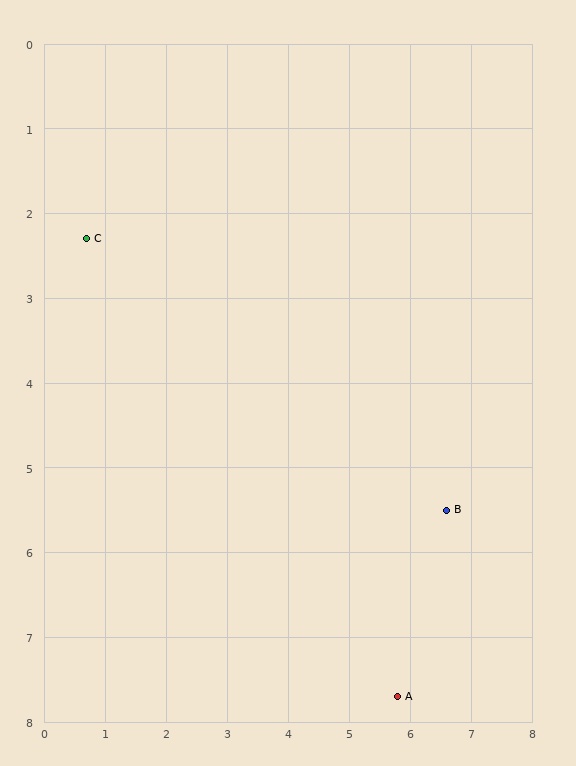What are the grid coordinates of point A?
Point A is at approximately (5.8, 7.7).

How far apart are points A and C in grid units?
Points A and C are about 7.4 grid units apart.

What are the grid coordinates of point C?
Point C is at approximately (0.7, 2.3).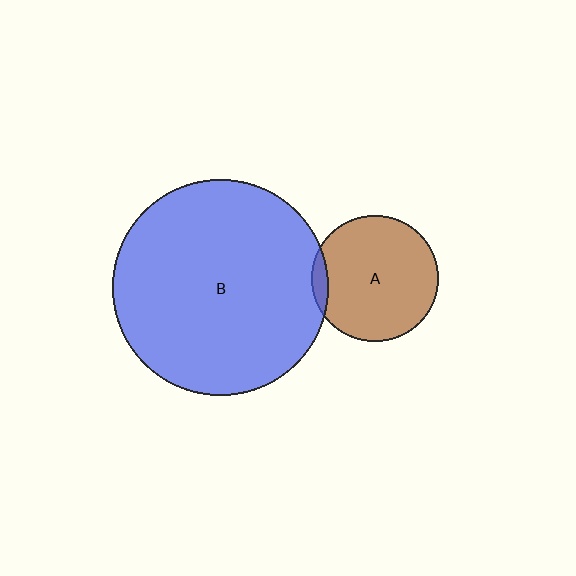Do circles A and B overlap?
Yes.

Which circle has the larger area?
Circle B (blue).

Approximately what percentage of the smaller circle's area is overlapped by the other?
Approximately 5%.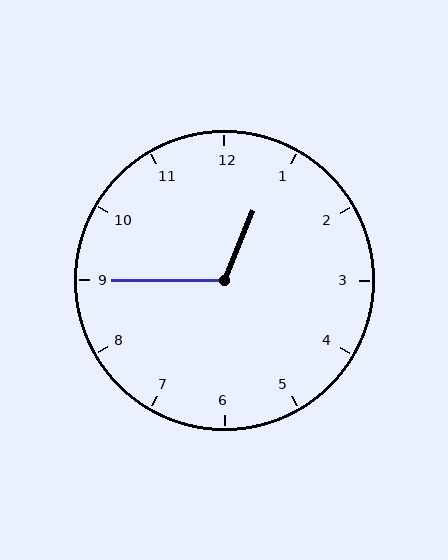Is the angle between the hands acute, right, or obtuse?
It is obtuse.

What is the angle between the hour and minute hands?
Approximately 112 degrees.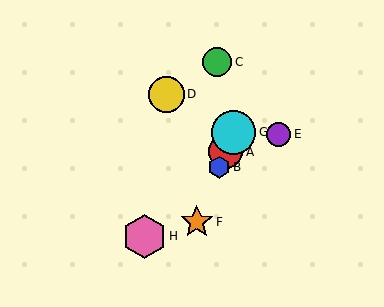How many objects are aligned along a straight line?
4 objects (A, B, F, G) are aligned along a straight line.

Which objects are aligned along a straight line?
Objects A, B, F, G are aligned along a straight line.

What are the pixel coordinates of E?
Object E is at (279, 134).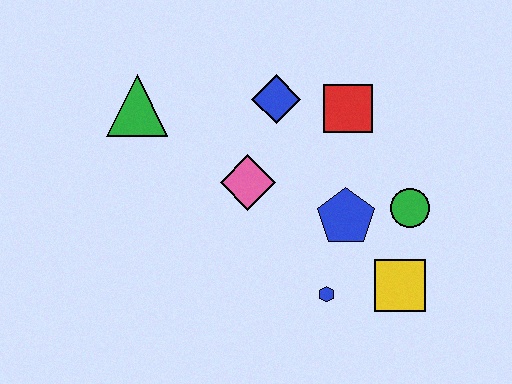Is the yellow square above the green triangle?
No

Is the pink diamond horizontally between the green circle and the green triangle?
Yes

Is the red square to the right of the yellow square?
No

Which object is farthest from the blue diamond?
The yellow square is farthest from the blue diamond.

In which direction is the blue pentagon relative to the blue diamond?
The blue pentagon is below the blue diamond.